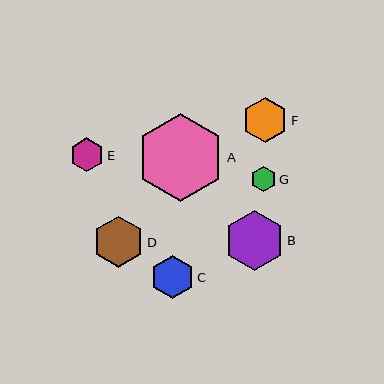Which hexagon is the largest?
Hexagon A is the largest with a size of approximately 88 pixels.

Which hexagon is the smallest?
Hexagon G is the smallest with a size of approximately 25 pixels.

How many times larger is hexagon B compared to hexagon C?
Hexagon B is approximately 1.4 times the size of hexagon C.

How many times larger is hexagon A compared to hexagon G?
Hexagon A is approximately 3.5 times the size of hexagon G.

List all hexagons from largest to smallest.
From largest to smallest: A, B, D, F, C, E, G.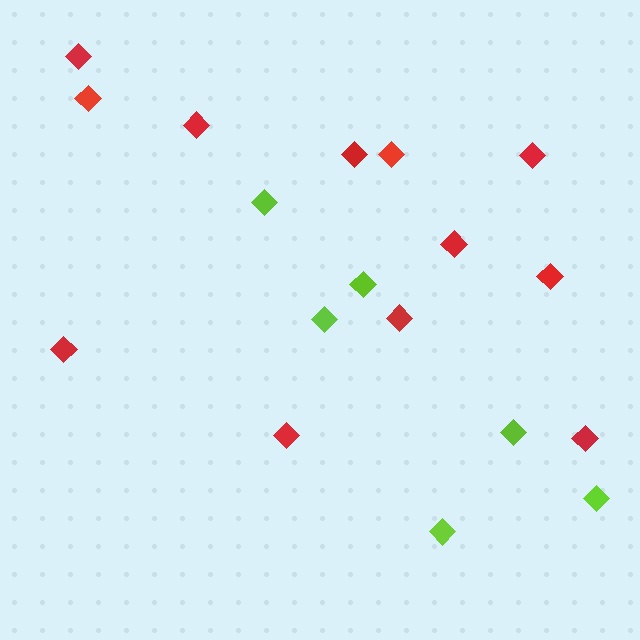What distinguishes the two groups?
There are 2 groups: one group of lime diamonds (6) and one group of red diamonds (12).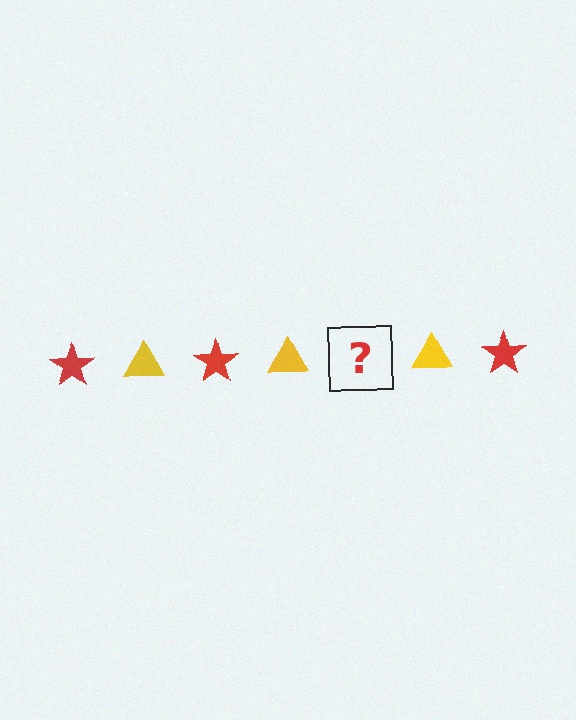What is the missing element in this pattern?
The missing element is a red star.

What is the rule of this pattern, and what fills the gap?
The rule is that the pattern alternates between red star and yellow triangle. The gap should be filled with a red star.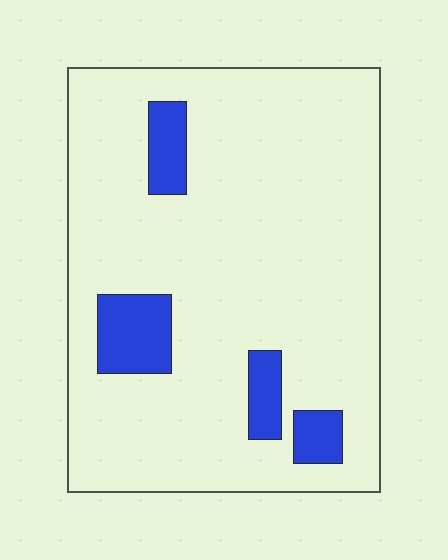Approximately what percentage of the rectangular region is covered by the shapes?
Approximately 10%.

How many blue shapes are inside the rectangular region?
4.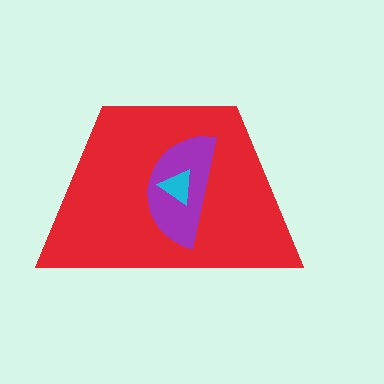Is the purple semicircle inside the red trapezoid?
Yes.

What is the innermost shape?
The cyan triangle.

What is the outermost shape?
The red trapezoid.